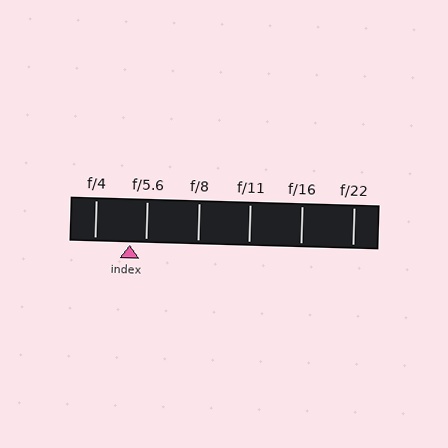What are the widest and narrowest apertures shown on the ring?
The widest aperture shown is f/4 and the narrowest is f/22.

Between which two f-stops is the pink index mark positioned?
The index mark is between f/4 and f/5.6.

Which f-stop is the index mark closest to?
The index mark is closest to f/5.6.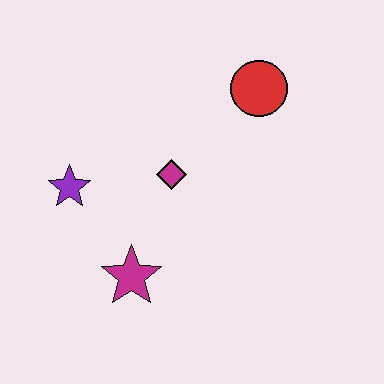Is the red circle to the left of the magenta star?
No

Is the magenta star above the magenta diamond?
No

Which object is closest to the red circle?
The magenta diamond is closest to the red circle.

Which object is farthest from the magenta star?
The red circle is farthest from the magenta star.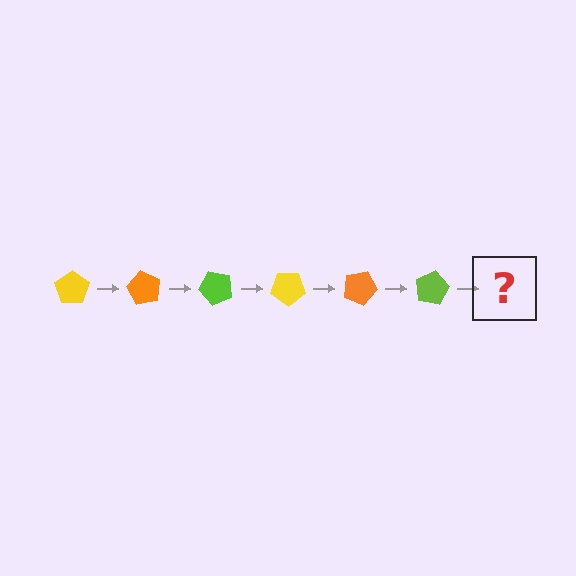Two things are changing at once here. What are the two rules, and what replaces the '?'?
The two rules are that it rotates 60 degrees each step and the color cycles through yellow, orange, and lime. The '?' should be a yellow pentagon, rotated 360 degrees from the start.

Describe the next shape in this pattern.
It should be a yellow pentagon, rotated 360 degrees from the start.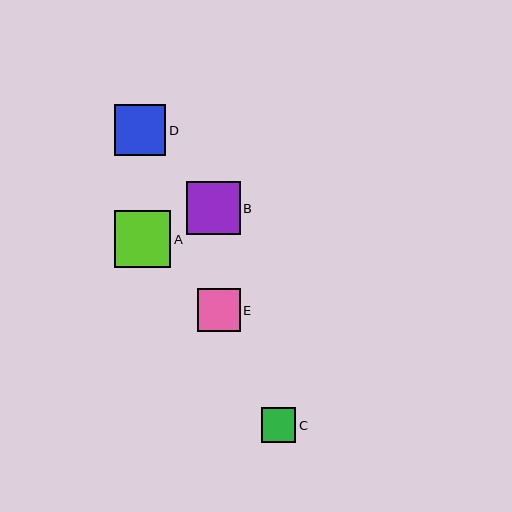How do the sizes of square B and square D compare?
Square B and square D are approximately the same size.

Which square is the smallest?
Square C is the smallest with a size of approximately 35 pixels.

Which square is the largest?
Square A is the largest with a size of approximately 56 pixels.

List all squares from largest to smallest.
From largest to smallest: A, B, D, E, C.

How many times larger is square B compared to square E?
Square B is approximately 1.3 times the size of square E.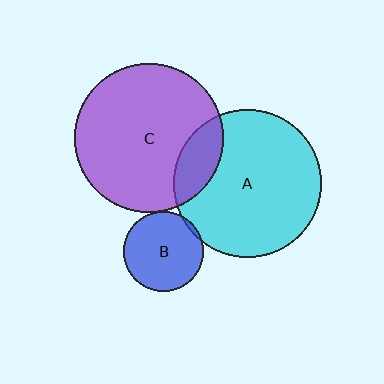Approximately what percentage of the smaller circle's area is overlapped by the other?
Approximately 15%.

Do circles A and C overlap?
Yes.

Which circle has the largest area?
Circle C (purple).